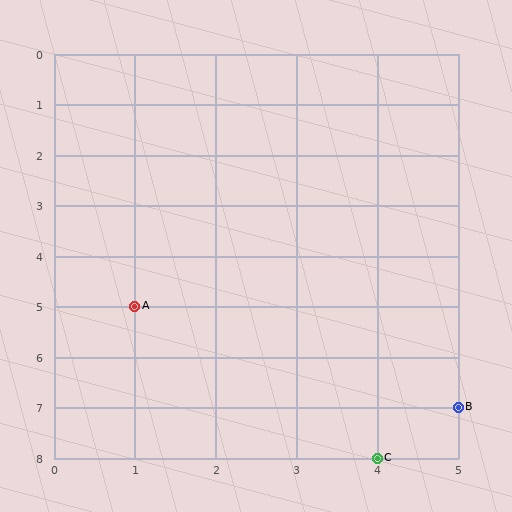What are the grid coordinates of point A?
Point A is at grid coordinates (1, 5).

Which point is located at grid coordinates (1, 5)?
Point A is at (1, 5).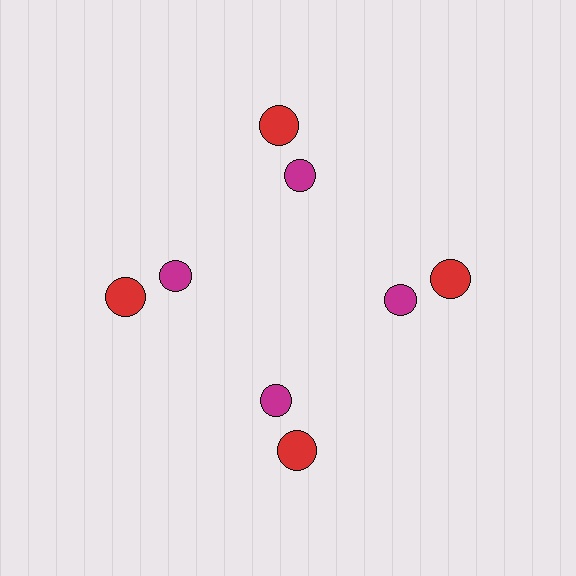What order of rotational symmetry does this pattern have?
This pattern has 4-fold rotational symmetry.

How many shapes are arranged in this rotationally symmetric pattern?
There are 8 shapes, arranged in 4 groups of 2.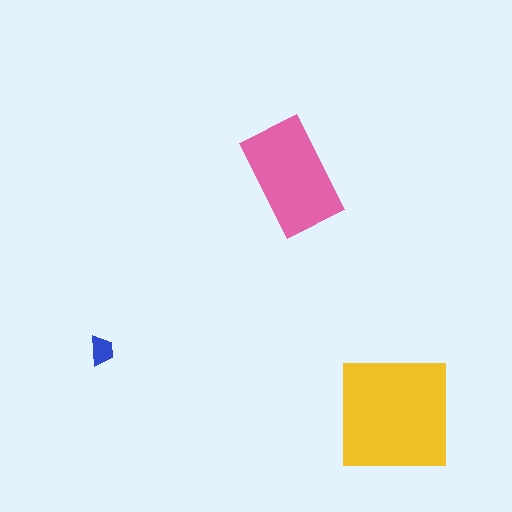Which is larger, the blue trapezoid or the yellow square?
The yellow square.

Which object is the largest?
The yellow square.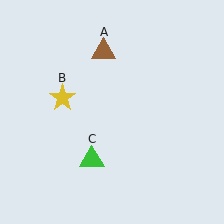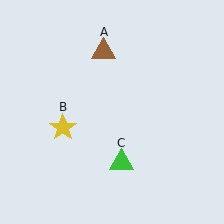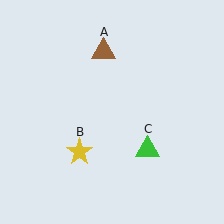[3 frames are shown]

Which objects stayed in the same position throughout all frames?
Brown triangle (object A) remained stationary.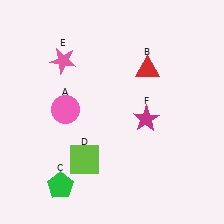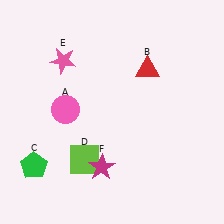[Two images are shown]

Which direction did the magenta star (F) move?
The magenta star (F) moved down.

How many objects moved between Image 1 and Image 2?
2 objects moved between the two images.